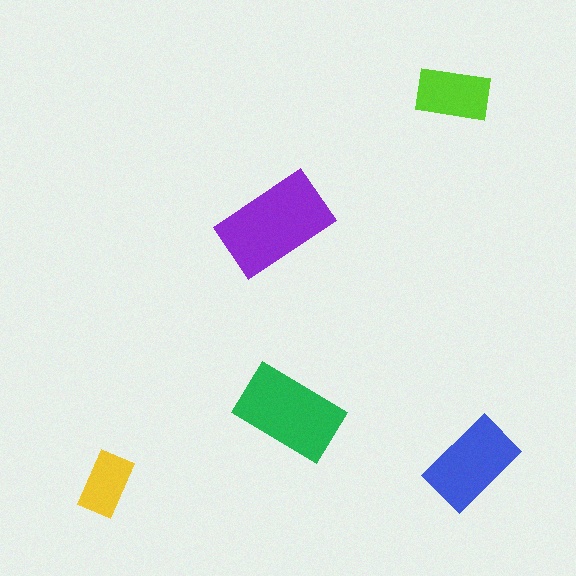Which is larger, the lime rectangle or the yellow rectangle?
The lime one.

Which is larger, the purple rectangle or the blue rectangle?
The purple one.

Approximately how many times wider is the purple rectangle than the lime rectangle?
About 1.5 times wider.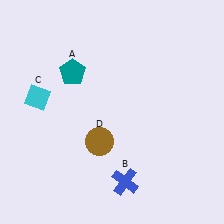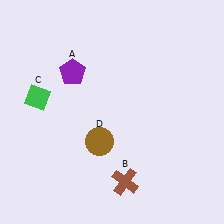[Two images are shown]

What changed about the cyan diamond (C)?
In Image 1, C is cyan. In Image 2, it changed to green.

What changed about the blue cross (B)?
In Image 1, B is blue. In Image 2, it changed to brown.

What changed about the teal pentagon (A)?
In Image 1, A is teal. In Image 2, it changed to purple.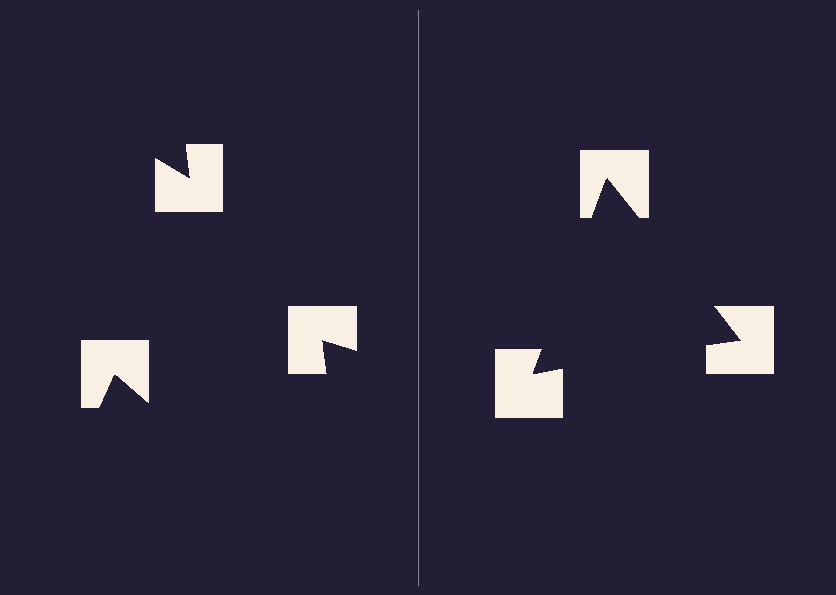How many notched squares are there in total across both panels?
6 — 3 on each side.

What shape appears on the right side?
An illusory triangle.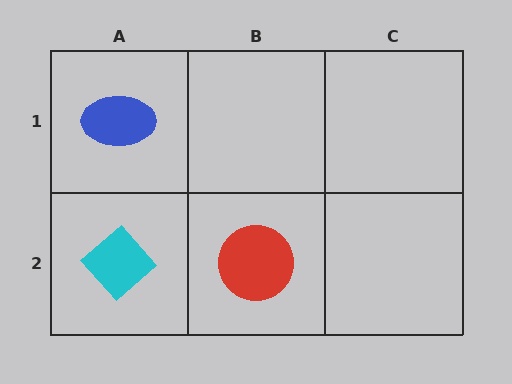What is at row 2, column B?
A red circle.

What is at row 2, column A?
A cyan diamond.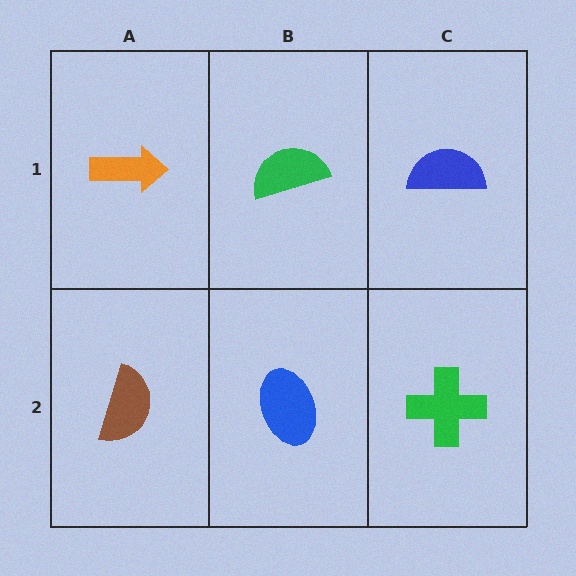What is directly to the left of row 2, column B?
A brown semicircle.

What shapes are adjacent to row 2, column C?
A blue semicircle (row 1, column C), a blue ellipse (row 2, column B).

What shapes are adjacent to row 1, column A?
A brown semicircle (row 2, column A), a green semicircle (row 1, column B).